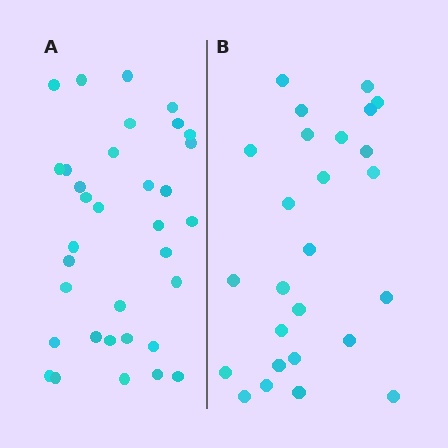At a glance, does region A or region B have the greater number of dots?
Region A (the left region) has more dots.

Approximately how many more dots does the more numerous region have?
Region A has roughly 8 or so more dots than region B.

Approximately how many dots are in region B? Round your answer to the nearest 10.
About 30 dots. (The exact count is 26, which rounds to 30.)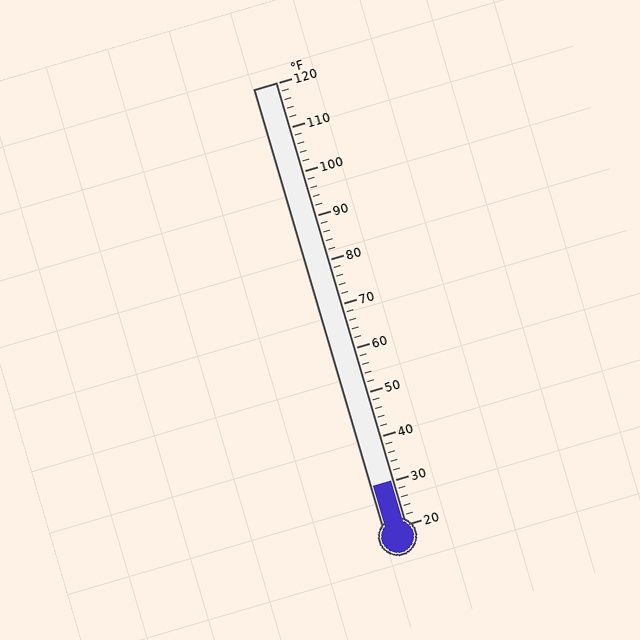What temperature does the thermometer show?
The thermometer shows approximately 30°F.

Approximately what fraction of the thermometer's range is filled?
The thermometer is filled to approximately 10% of its range.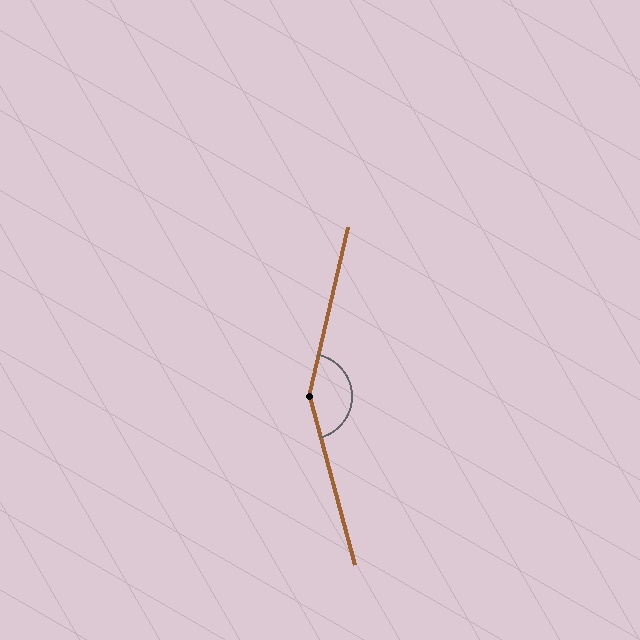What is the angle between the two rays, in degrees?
Approximately 152 degrees.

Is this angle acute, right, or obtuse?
It is obtuse.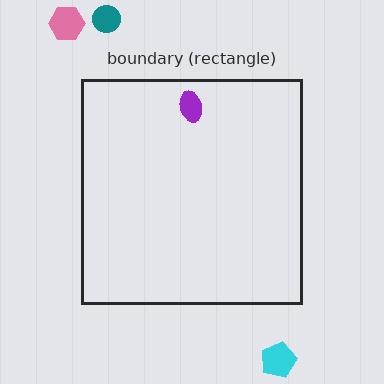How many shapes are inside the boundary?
1 inside, 3 outside.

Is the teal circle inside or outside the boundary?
Outside.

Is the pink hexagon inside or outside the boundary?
Outside.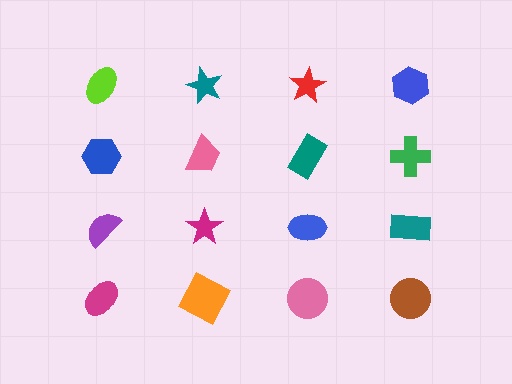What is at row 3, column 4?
A teal rectangle.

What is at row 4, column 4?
A brown circle.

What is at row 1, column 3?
A red star.